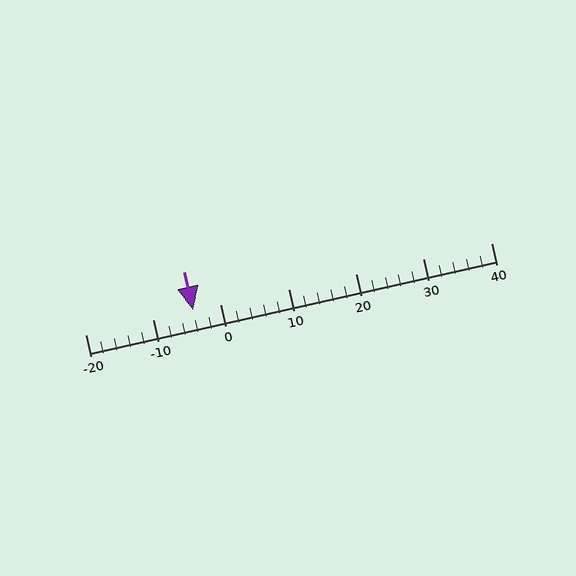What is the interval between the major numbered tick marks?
The major tick marks are spaced 10 units apart.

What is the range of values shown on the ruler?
The ruler shows values from -20 to 40.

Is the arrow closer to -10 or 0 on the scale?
The arrow is closer to 0.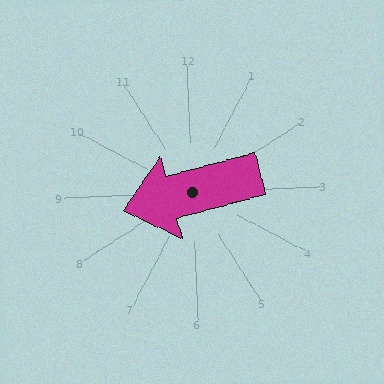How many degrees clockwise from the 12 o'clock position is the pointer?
Approximately 257 degrees.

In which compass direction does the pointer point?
West.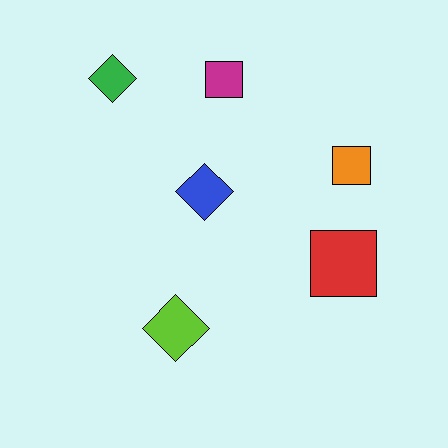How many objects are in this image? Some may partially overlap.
There are 6 objects.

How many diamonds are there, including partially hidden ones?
There are 3 diamonds.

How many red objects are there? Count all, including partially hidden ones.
There is 1 red object.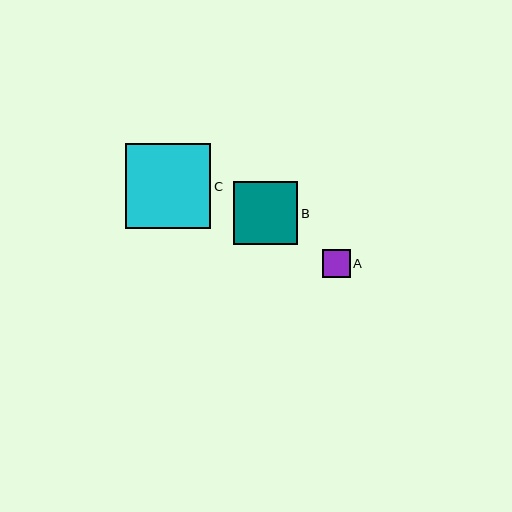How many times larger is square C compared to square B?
Square C is approximately 1.3 times the size of square B.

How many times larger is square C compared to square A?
Square C is approximately 3.1 times the size of square A.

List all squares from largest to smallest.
From largest to smallest: C, B, A.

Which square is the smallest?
Square A is the smallest with a size of approximately 28 pixels.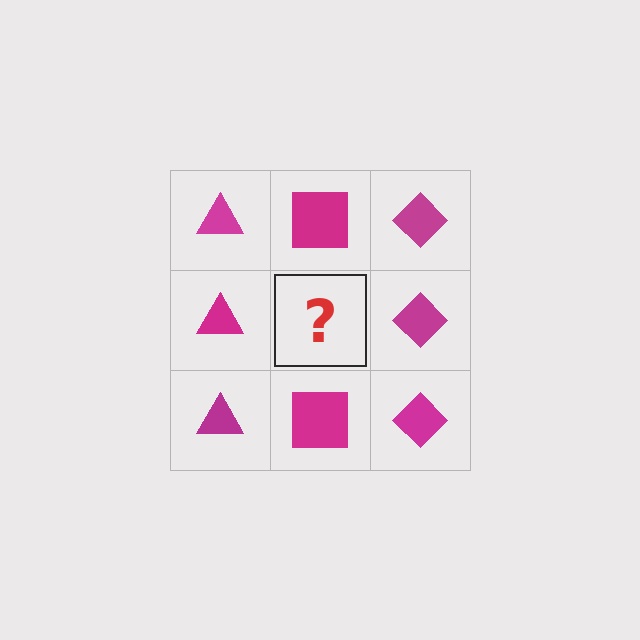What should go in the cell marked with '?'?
The missing cell should contain a magenta square.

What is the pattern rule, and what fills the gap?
The rule is that each column has a consistent shape. The gap should be filled with a magenta square.